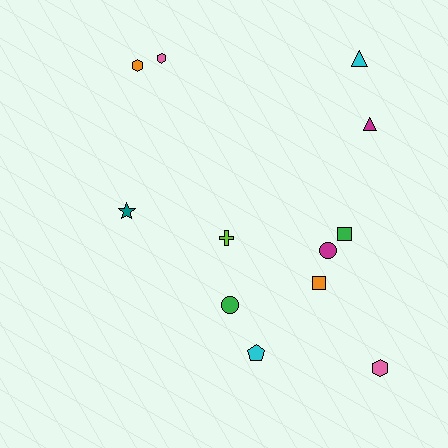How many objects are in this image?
There are 12 objects.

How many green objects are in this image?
There are 2 green objects.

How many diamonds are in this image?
There are no diamonds.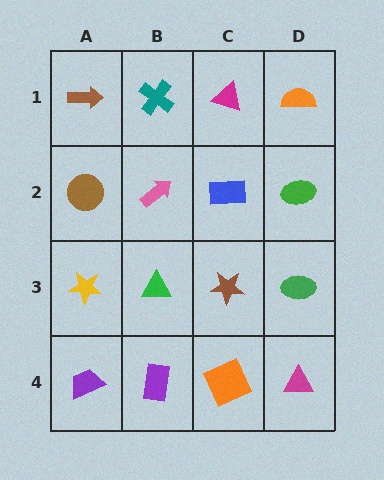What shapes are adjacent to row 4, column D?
A green ellipse (row 3, column D), an orange square (row 4, column C).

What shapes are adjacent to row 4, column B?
A green triangle (row 3, column B), a purple trapezoid (row 4, column A), an orange square (row 4, column C).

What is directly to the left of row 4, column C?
A purple rectangle.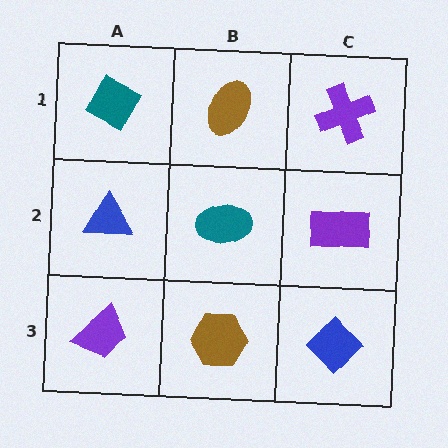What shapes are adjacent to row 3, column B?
A teal ellipse (row 2, column B), a purple trapezoid (row 3, column A), a blue diamond (row 3, column C).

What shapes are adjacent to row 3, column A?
A blue triangle (row 2, column A), a brown hexagon (row 3, column B).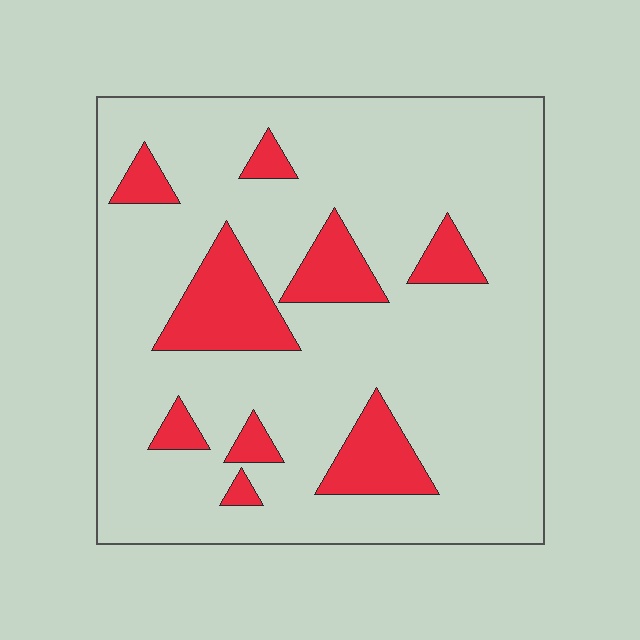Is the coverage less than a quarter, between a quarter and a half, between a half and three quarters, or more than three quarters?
Less than a quarter.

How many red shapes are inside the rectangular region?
9.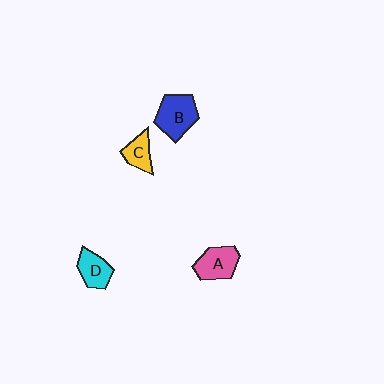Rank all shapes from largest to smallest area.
From largest to smallest: B (blue), A (pink), D (cyan), C (yellow).